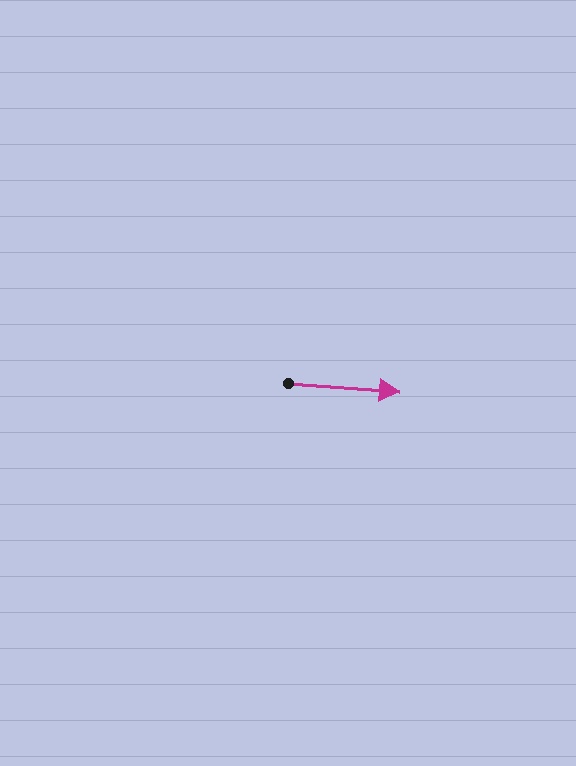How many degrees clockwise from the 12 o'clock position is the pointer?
Approximately 94 degrees.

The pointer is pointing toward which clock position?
Roughly 3 o'clock.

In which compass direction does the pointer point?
East.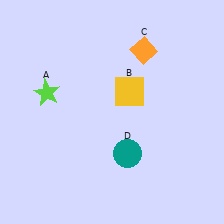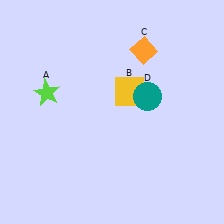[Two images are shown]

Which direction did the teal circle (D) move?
The teal circle (D) moved up.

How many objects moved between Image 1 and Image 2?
1 object moved between the two images.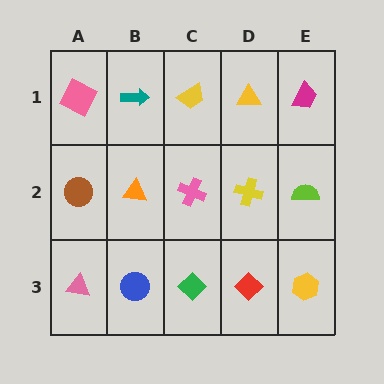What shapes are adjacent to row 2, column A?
A pink square (row 1, column A), a pink triangle (row 3, column A), an orange triangle (row 2, column B).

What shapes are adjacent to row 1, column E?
A lime semicircle (row 2, column E), a yellow triangle (row 1, column D).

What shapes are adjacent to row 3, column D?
A yellow cross (row 2, column D), a green diamond (row 3, column C), a yellow hexagon (row 3, column E).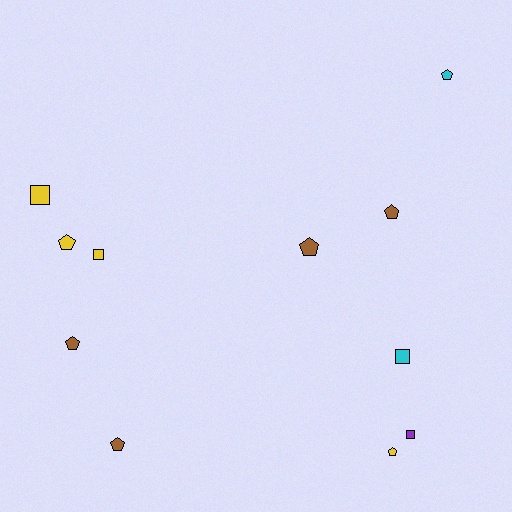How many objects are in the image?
There are 11 objects.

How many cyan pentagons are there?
There is 1 cyan pentagon.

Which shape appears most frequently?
Pentagon, with 7 objects.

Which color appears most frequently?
Yellow, with 4 objects.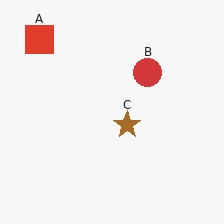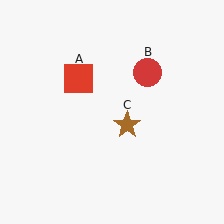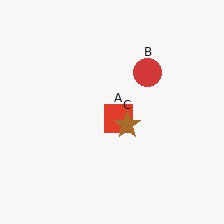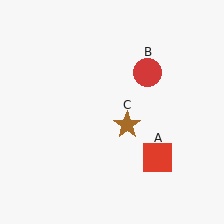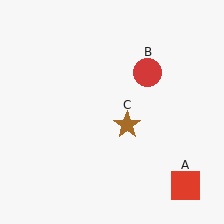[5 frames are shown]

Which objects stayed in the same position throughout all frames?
Red circle (object B) and brown star (object C) remained stationary.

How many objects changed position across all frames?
1 object changed position: red square (object A).